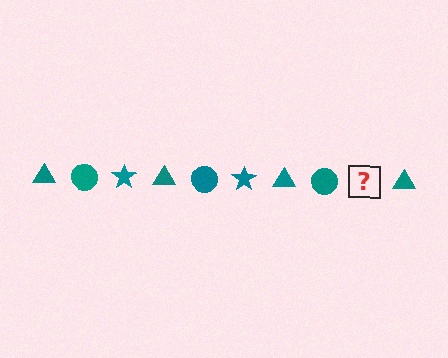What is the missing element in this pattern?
The missing element is a teal star.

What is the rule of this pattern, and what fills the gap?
The rule is that the pattern cycles through triangle, circle, star shapes in teal. The gap should be filled with a teal star.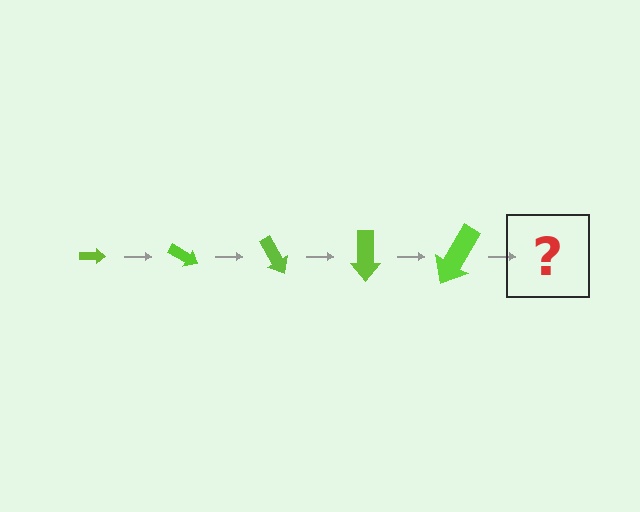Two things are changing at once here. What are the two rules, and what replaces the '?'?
The two rules are that the arrow grows larger each step and it rotates 30 degrees each step. The '?' should be an arrow, larger than the previous one and rotated 150 degrees from the start.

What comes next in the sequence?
The next element should be an arrow, larger than the previous one and rotated 150 degrees from the start.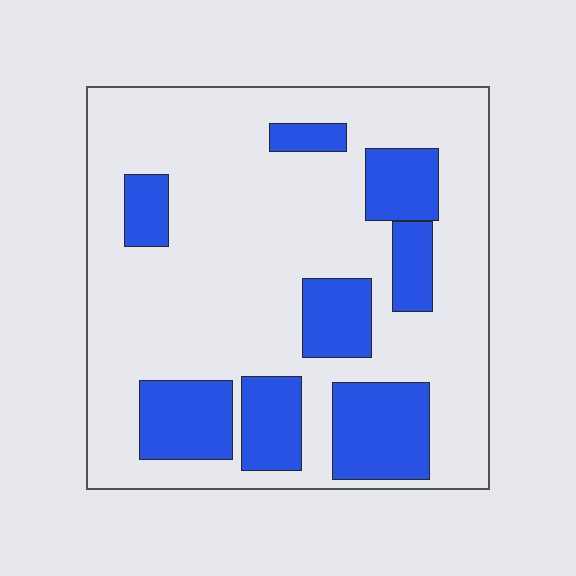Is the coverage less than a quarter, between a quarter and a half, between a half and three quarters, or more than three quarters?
Between a quarter and a half.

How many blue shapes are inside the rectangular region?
8.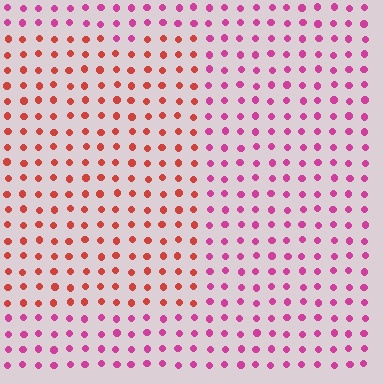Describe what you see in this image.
The image is filled with small magenta elements in a uniform arrangement. A rectangle-shaped region is visible where the elements are tinted to a slightly different hue, forming a subtle color boundary.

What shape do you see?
I see a rectangle.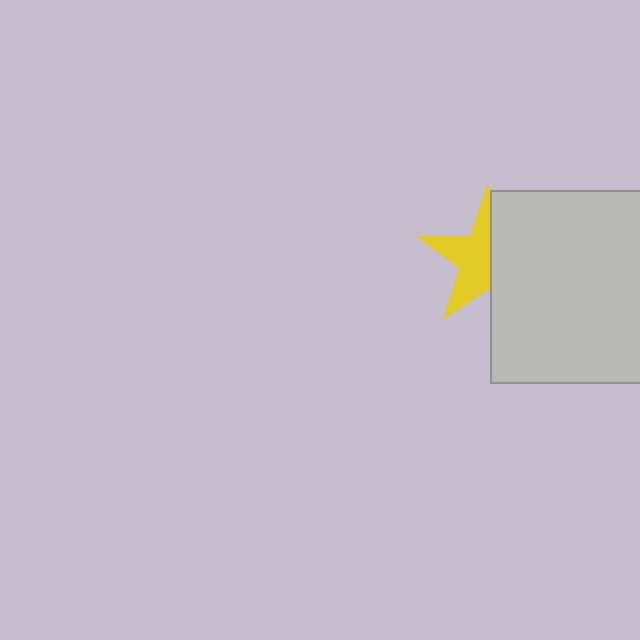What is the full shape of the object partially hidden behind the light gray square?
The partially hidden object is a yellow star.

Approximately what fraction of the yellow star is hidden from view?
Roughly 47% of the yellow star is hidden behind the light gray square.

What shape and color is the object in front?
The object in front is a light gray square.